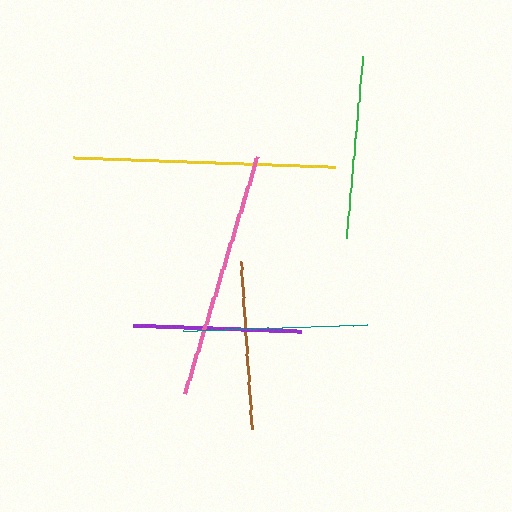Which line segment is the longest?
The yellow line is the longest at approximately 262 pixels.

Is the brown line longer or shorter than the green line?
The green line is longer than the brown line.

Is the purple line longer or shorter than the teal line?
The teal line is longer than the purple line.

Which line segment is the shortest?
The brown line is the shortest at approximately 168 pixels.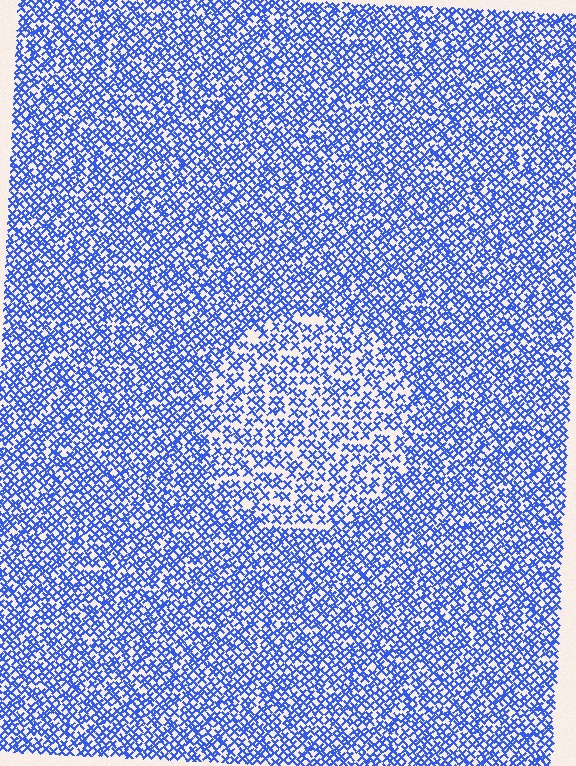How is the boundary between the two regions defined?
The boundary is defined by a change in element density (approximately 1.6x ratio). All elements are the same color, size, and shape.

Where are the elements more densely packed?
The elements are more densely packed outside the circle boundary.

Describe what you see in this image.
The image contains small blue elements arranged at two different densities. A circle-shaped region is visible where the elements are less densely packed than the surrounding area.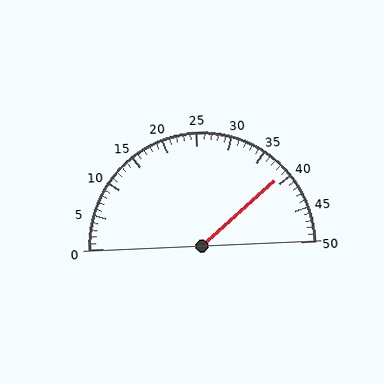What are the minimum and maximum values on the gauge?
The gauge ranges from 0 to 50.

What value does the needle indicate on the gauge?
The needle indicates approximately 39.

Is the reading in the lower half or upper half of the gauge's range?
The reading is in the upper half of the range (0 to 50).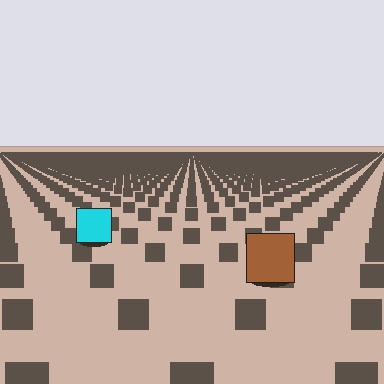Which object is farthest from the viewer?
The cyan square is farthest from the viewer. It appears smaller and the ground texture around it is denser.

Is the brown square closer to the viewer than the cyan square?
Yes. The brown square is closer — you can tell from the texture gradient: the ground texture is coarser near it.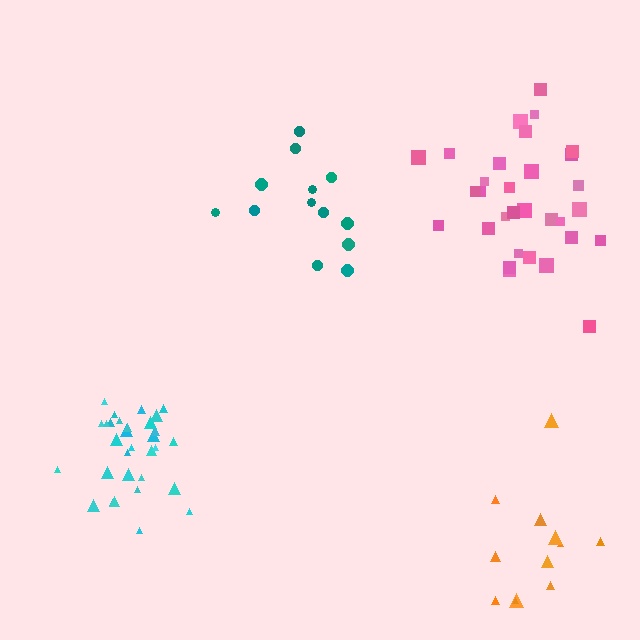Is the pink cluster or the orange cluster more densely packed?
Pink.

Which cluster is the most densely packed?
Cyan.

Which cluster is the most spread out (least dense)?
Orange.